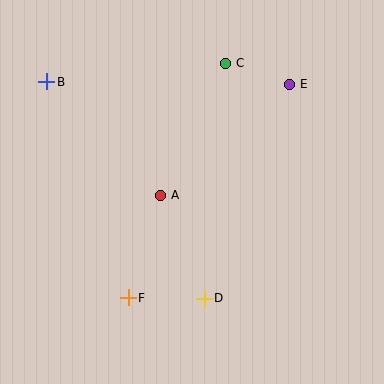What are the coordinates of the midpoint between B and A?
The midpoint between B and A is at (104, 138).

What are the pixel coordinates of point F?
Point F is at (128, 298).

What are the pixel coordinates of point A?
Point A is at (161, 195).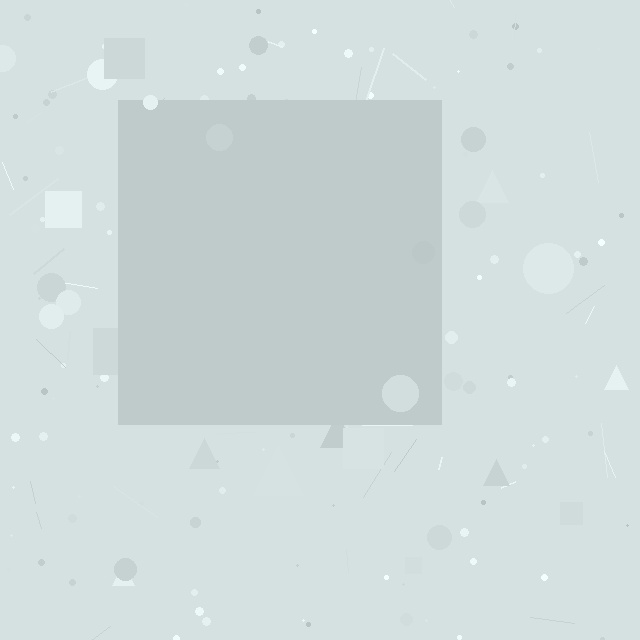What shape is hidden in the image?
A square is hidden in the image.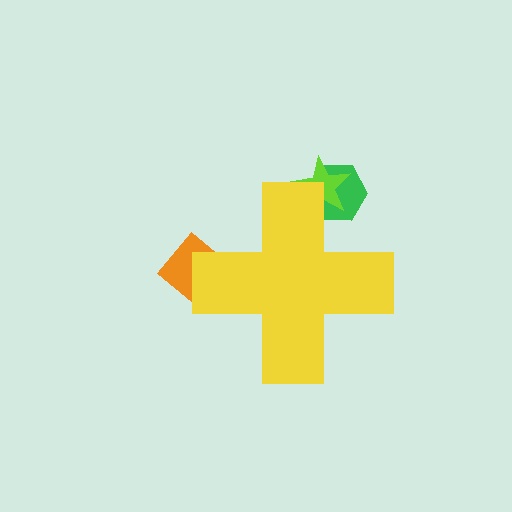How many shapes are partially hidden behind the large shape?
3 shapes are partially hidden.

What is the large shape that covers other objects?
A yellow cross.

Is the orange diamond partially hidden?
Yes, the orange diamond is partially hidden behind the yellow cross.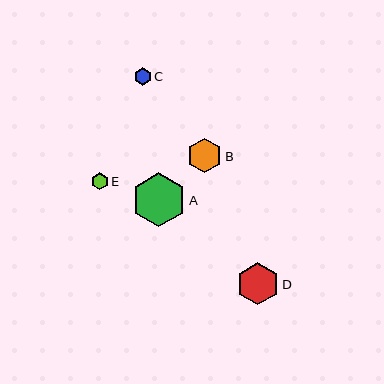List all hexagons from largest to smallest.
From largest to smallest: A, D, B, C, E.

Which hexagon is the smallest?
Hexagon E is the smallest with a size of approximately 17 pixels.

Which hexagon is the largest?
Hexagon A is the largest with a size of approximately 54 pixels.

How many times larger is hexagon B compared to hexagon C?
Hexagon B is approximately 2.0 times the size of hexagon C.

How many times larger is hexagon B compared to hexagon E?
Hexagon B is approximately 2.0 times the size of hexagon E.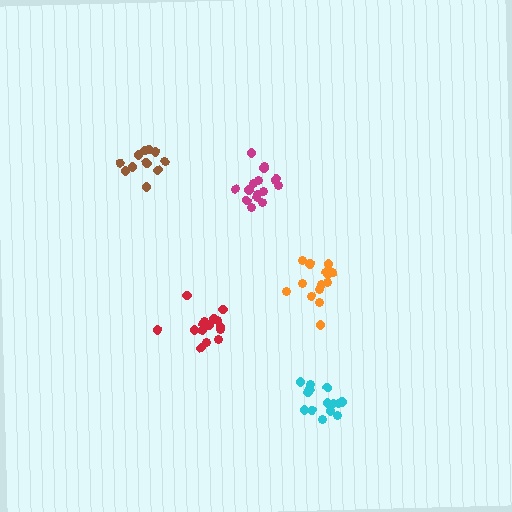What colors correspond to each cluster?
The clusters are colored: red, brown, cyan, orange, magenta.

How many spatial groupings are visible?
There are 5 spatial groupings.